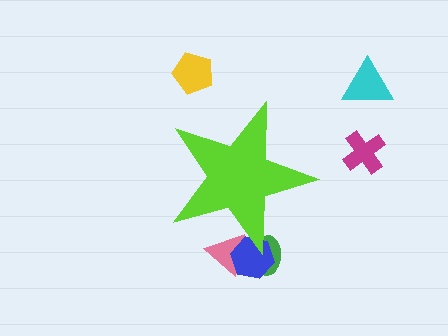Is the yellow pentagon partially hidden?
No, the yellow pentagon is fully visible.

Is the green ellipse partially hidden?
Yes, the green ellipse is partially hidden behind the lime star.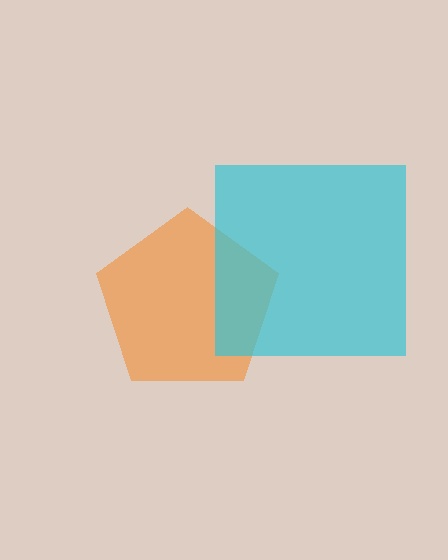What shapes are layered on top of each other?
The layered shapes are: an orange pentagon, a cyan square.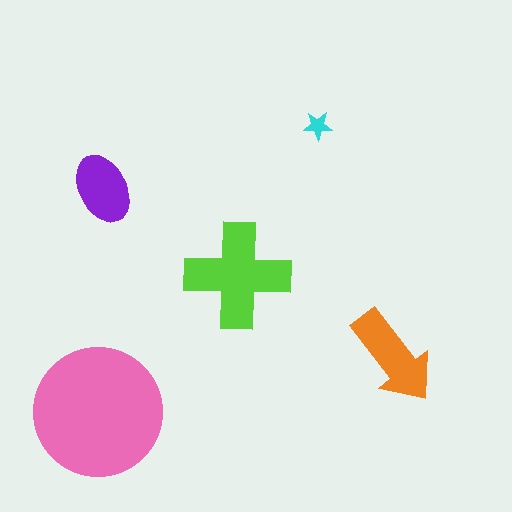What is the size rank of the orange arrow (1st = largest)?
3rd.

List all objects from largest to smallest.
The pink circle, the lime cross, the orange arrow, the purple ellipse, the cyan star.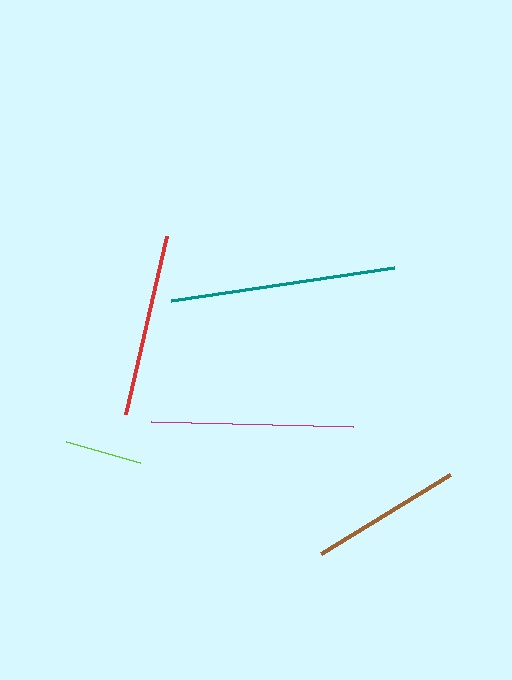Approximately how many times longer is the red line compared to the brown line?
The red line is approximately 1.2 times the length of the brown line.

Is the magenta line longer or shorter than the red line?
The magenta line is longer than the red line.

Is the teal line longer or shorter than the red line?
The teal line is longer than the red line.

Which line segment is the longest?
The teal line is the longest at approximately 225 pixels.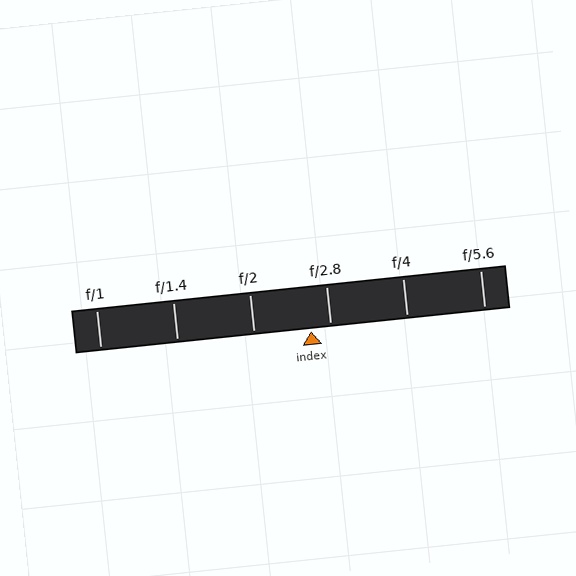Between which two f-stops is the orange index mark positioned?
The index mark is between f/2 and f/2.8.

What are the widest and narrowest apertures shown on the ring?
The widest aperture shown is f/1 and the narrowest is f/5.6.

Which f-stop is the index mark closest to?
The index mark is closest to f/2.8.